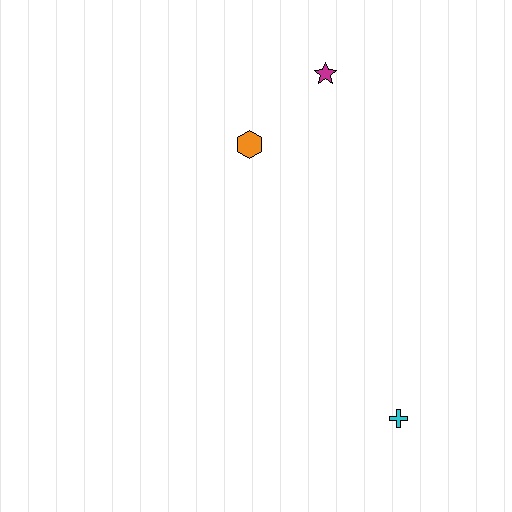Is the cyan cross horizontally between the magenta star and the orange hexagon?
No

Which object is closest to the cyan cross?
The orange hexagon is closest to the cyan cross.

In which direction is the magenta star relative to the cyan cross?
The magenta star is above the cyan cross.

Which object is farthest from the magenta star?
The cyan cross is farthest from the magenta star.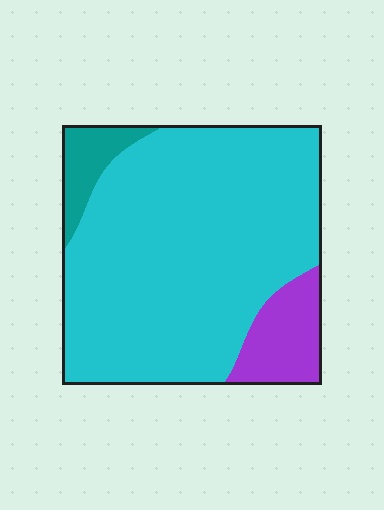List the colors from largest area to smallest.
From largest to smallest: cyan, purple, teal.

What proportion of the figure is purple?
Purple takes up less than a sixth of the figure.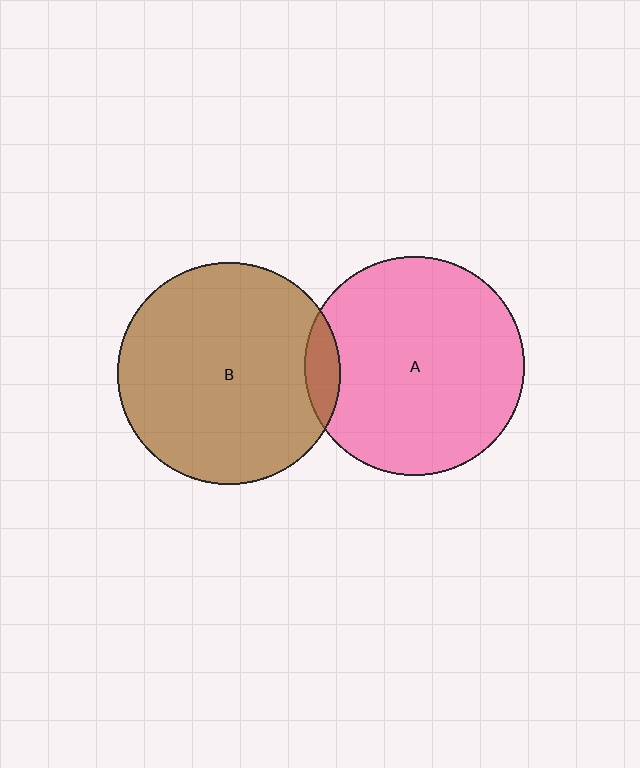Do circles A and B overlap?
Yes.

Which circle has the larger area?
Circle B (brown).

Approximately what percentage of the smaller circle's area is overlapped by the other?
Approximately 5%.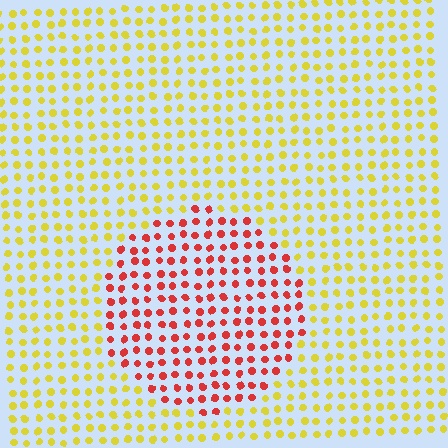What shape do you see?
I see a circle.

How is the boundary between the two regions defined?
The boundary is defined purely by a slight shift in hue (about 58 degrees). Spacing, size, and orientation are identical on both sides.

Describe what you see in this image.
The image is filled with small yellow elements in a uniform arrangement. A circle-shaped region is visible where the elements are tinted to a slightly different hue, forming a subtle color boundary.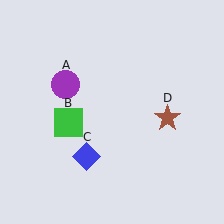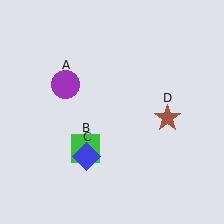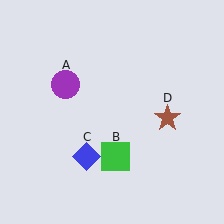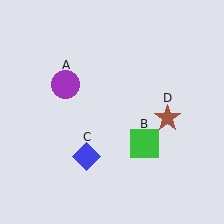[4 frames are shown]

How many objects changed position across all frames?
1 object changed position: green square (object B).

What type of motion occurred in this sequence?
The green square (object B) rotated counterclockwise around the center of the scene.